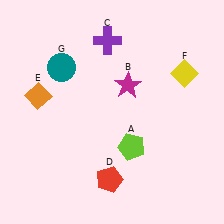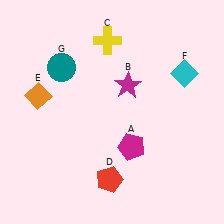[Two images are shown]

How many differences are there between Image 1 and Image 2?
There are 3 differences between the two images.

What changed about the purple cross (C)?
In Image 1, C is purple. In Image 2, it changed to yellow.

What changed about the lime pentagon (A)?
In Image 1, A is lime. In Image 2, it changed to magenta.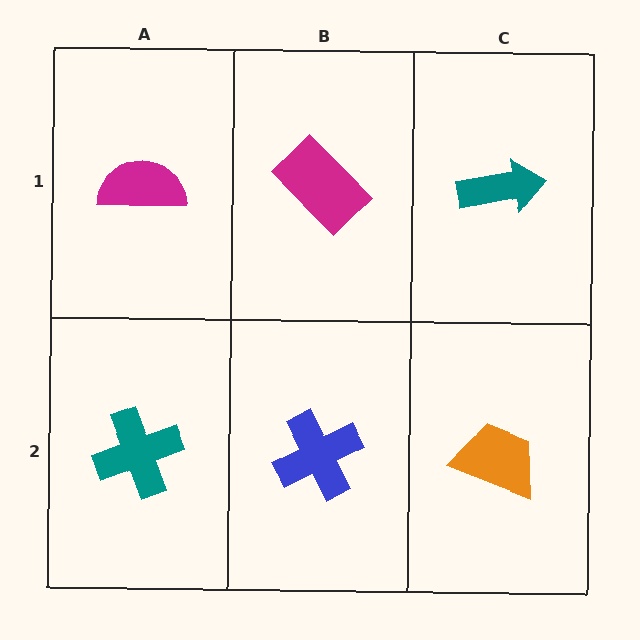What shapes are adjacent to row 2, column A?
A magenta semicircle (row 1, column A), a blue cross (row 2, column B).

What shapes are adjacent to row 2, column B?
A magenta rectangle (row 1, column B), a teal cross (row 2, column A), an orange trapezoid (row 2, column C).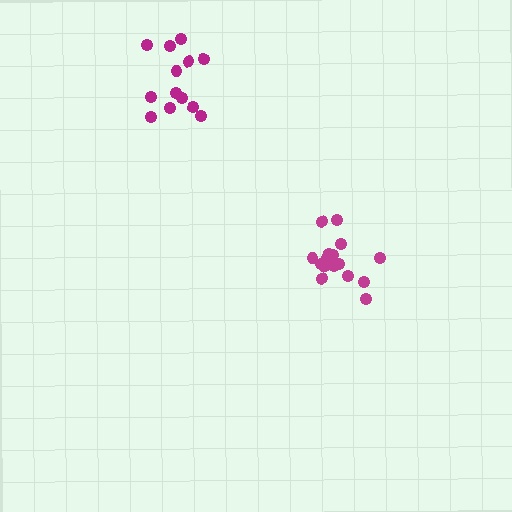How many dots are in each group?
Group 1: 13 dots, Group 2: 16 dots (29 total).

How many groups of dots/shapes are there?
There are 2 groups.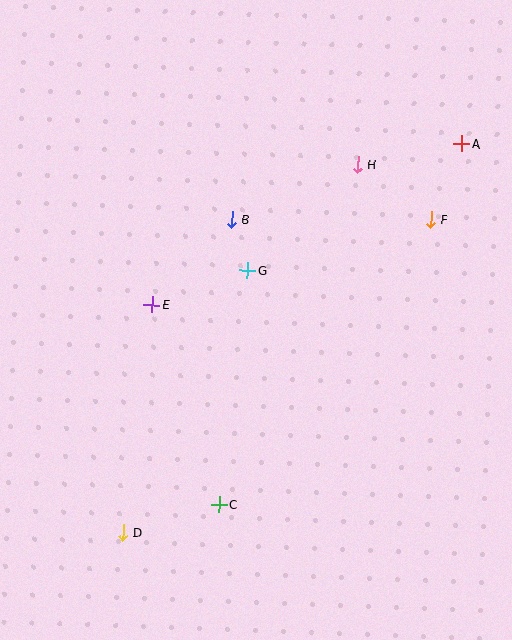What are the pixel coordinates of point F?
Point F is at (431, 220).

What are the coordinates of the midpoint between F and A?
The midpoint between F and A is at (446, 182).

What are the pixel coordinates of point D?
Point D is at (123, 532).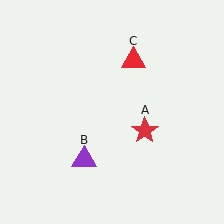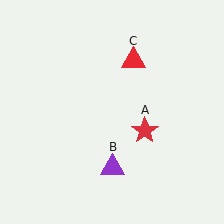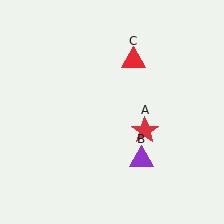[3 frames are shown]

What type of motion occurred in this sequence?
The purple triangle (object B) rotated counterclockwise around the center of the scene.